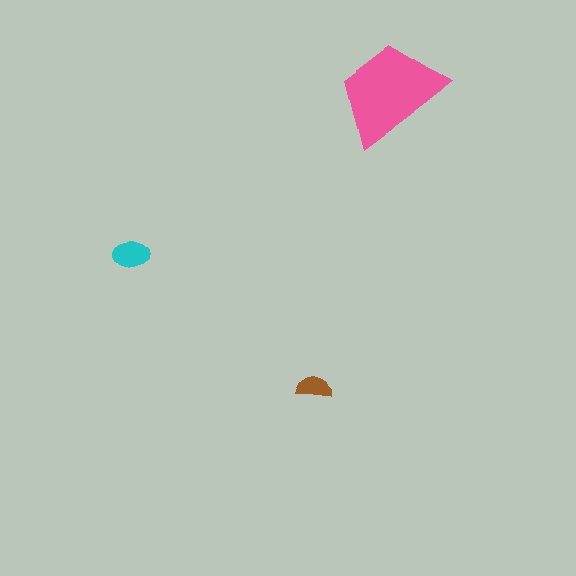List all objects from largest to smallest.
The pink trapezoid, the cyan ellipse, the brown semicircle.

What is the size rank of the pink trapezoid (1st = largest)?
1st.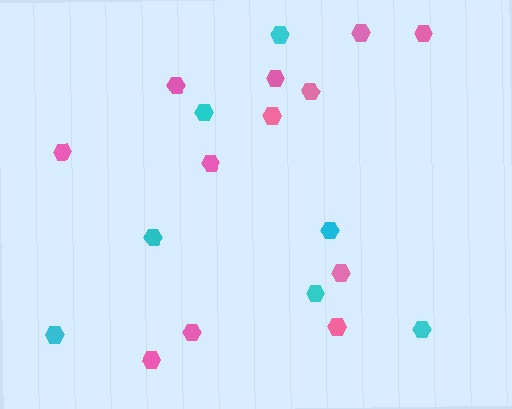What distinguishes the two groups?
There are 2 groups: one group of cyan hexagons (7) and one group of pink hexagons (12).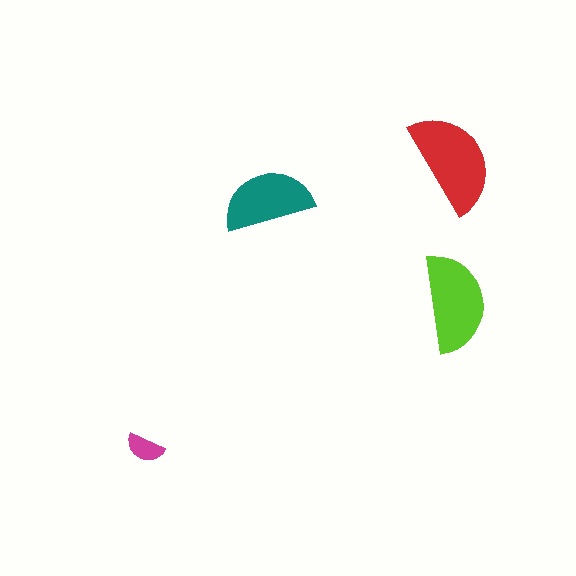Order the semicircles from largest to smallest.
the red one, the lime one, the teal one, the magenta one.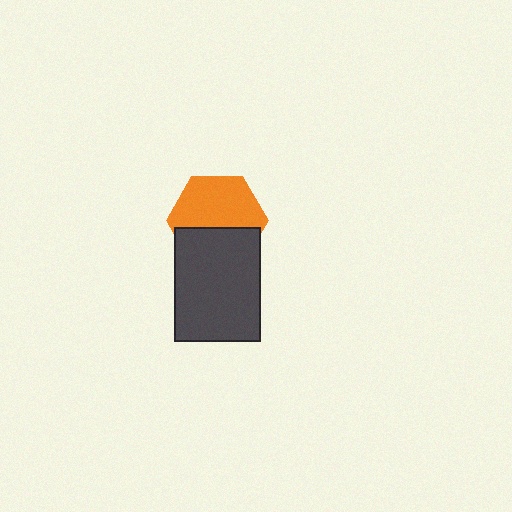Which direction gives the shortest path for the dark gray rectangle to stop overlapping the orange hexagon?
Moving down gives the shortest separation.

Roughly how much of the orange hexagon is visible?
About half of it is visible (roughly 60%).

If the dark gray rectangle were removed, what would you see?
You would see the complete orange hexagon.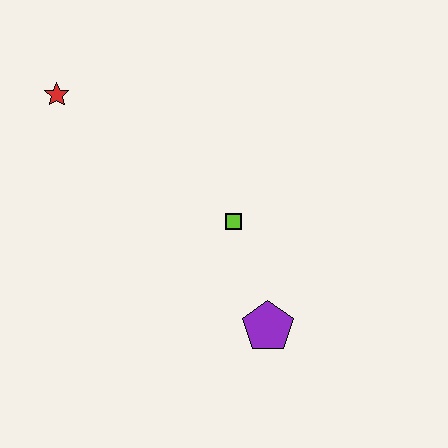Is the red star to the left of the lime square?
Yes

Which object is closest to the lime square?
The purple pentagon is closest to the lime square.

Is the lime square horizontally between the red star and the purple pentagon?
Yes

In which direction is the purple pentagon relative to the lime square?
The purple pentagon is below the lime square.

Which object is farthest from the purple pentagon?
The red star is farthest from the purple pentagon.